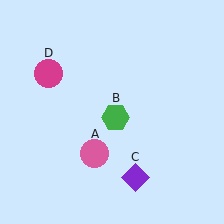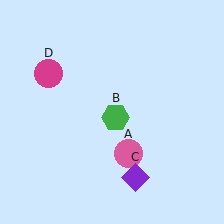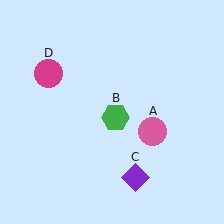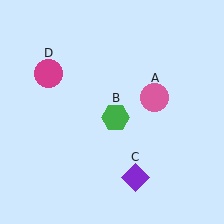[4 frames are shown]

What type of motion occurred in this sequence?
The pink circle (object A) rotated counterclockwise around the center of the scene.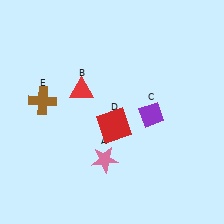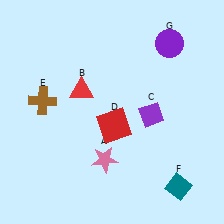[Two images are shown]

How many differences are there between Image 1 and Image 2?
There are 2 differences between the two images.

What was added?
A teal diamond (F), a purple circle (G) were added in Image 2.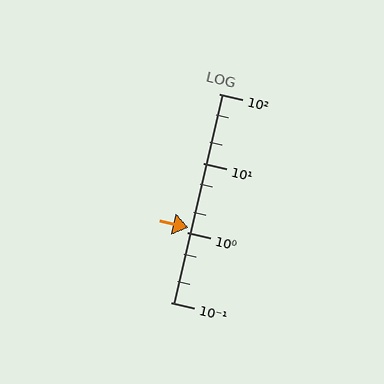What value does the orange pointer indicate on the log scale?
The pointer indicates approximately 1.2.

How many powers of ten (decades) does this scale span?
The scale spans 3 decades, from 0.1 to 100.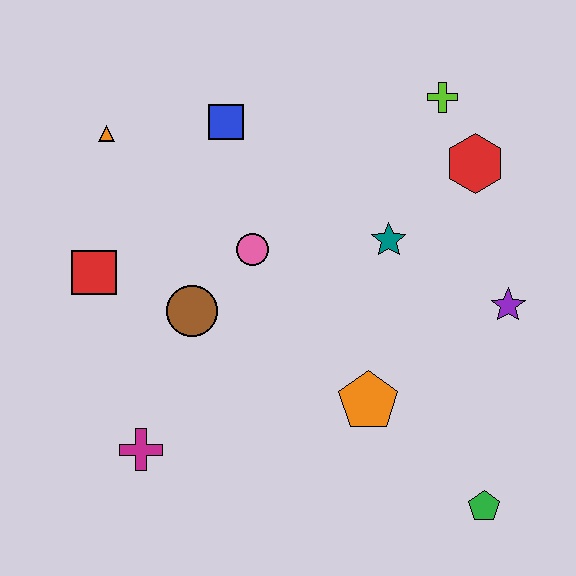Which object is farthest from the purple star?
The orange triangle is farthest from the purple star.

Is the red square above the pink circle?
No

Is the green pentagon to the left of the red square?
No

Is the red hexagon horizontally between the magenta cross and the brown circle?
No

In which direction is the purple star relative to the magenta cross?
The purple star is to the right of the magenta cross.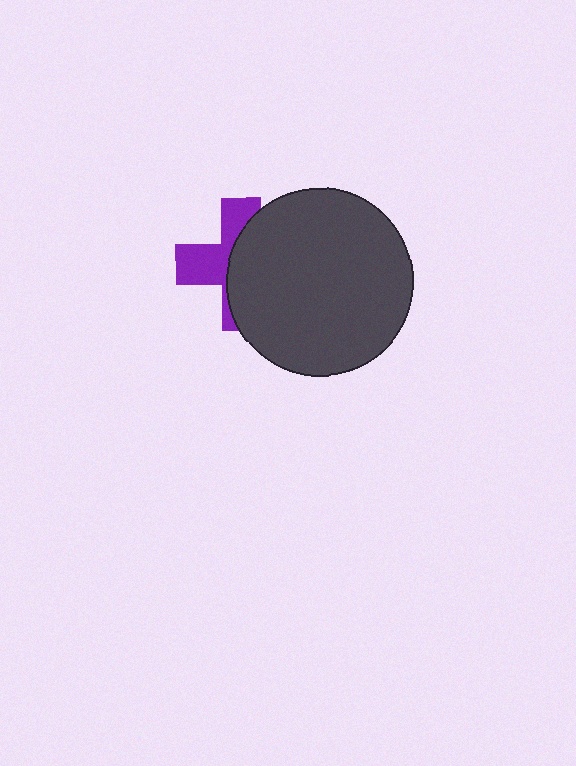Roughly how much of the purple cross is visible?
A small part of it is visible (roughly 41%).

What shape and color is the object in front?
The object in front is a dark gray circle.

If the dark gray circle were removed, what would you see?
You would see the complete purple cross.